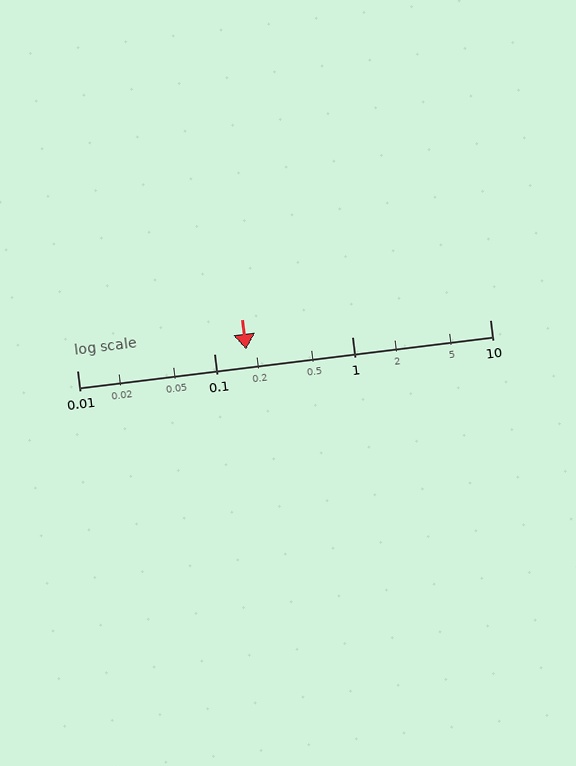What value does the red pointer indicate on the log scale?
The pointer indicates approximately 0.17.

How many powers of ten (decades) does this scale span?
The scale spans 3 decades, from 0.01 to 10.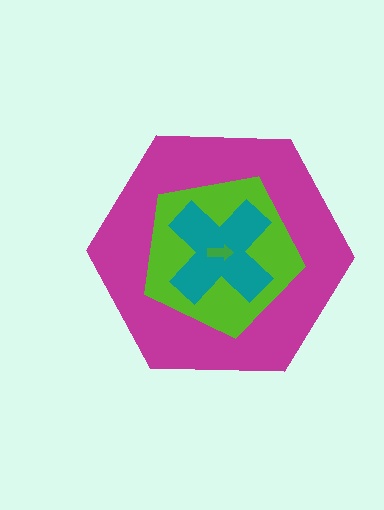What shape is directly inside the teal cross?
The green arrow.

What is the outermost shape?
The magenta hexagon.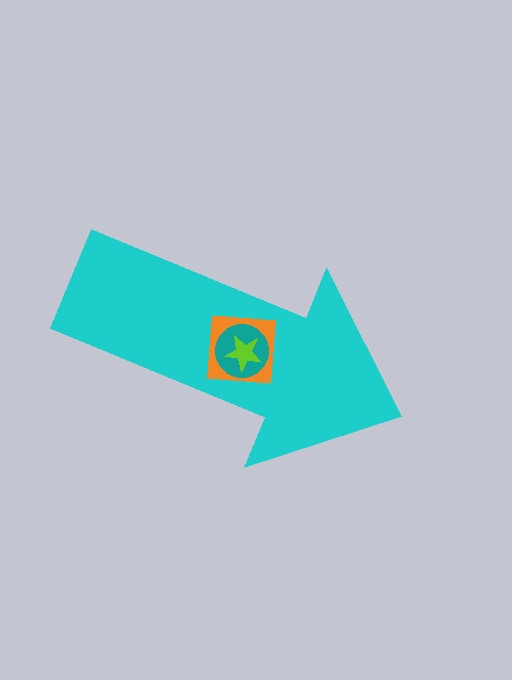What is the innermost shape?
The lime star.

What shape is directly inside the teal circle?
The lime star.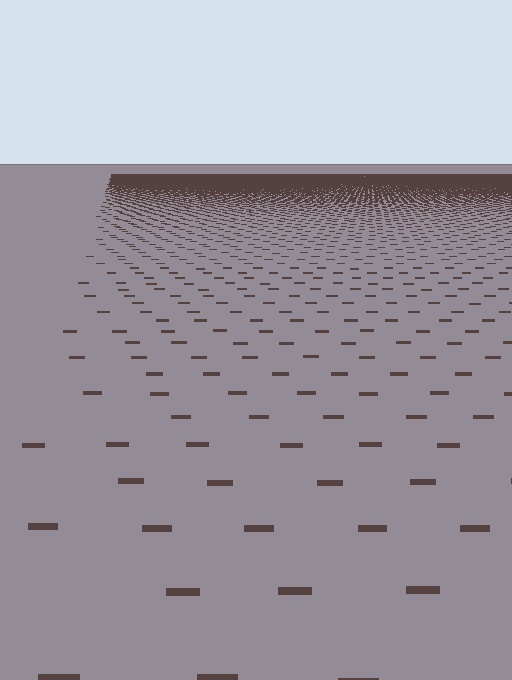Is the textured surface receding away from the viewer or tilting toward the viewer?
The surface is receding away from the viewer. Texture elements get smaller and denser toward the top.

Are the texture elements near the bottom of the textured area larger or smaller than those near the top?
Larger. Near the bottom, elements are closer to the viewer and appear at a bigger on-screen size.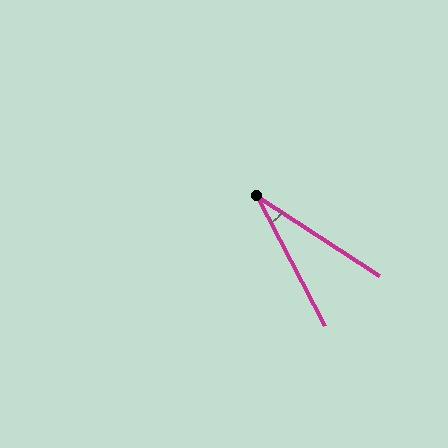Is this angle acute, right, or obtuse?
It is acute.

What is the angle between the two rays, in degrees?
Approximately 29 degrees.